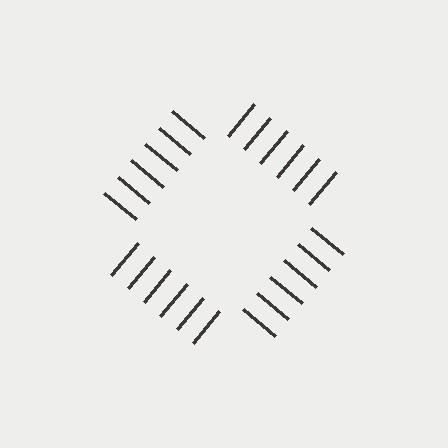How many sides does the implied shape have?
4 sides — the line-ends trace a square.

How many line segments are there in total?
24 — 6 along each of the 4 edges.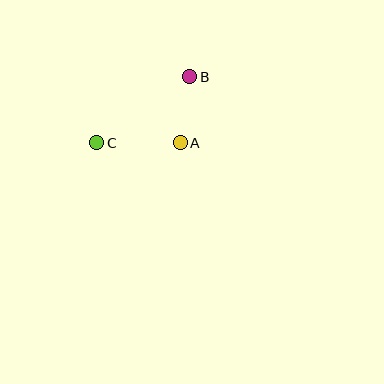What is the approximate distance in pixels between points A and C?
The distance between A and C is approximately 83 pixels.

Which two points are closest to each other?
Points A and B are closest to each other.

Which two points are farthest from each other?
Points B and C are farthest from each other.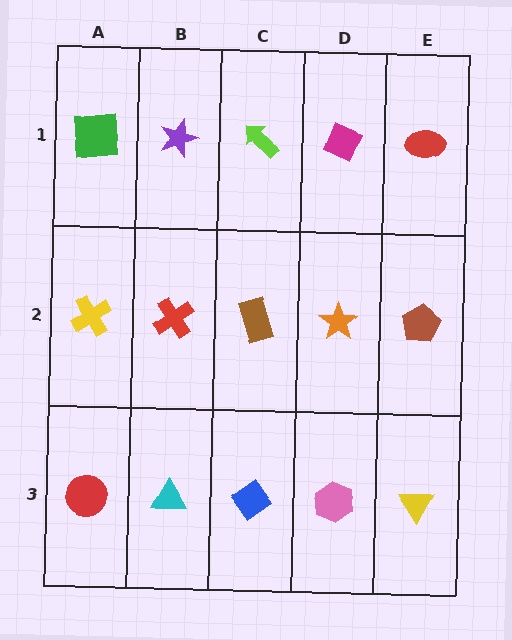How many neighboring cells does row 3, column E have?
2.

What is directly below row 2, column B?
A cyan triangle.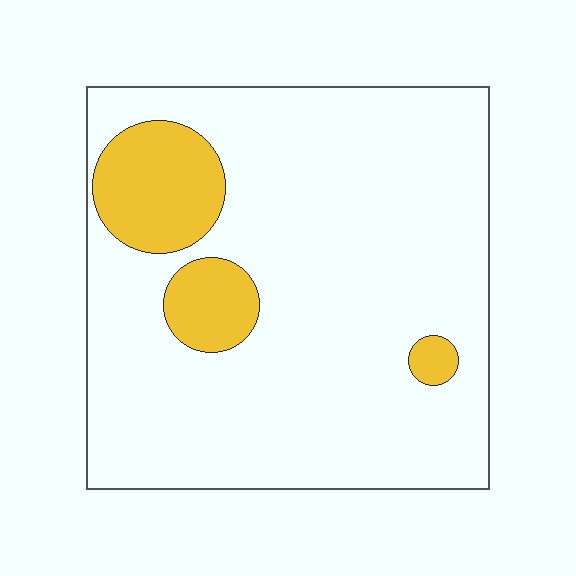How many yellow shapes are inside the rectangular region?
3.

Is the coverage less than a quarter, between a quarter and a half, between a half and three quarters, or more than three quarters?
Less than a quarter.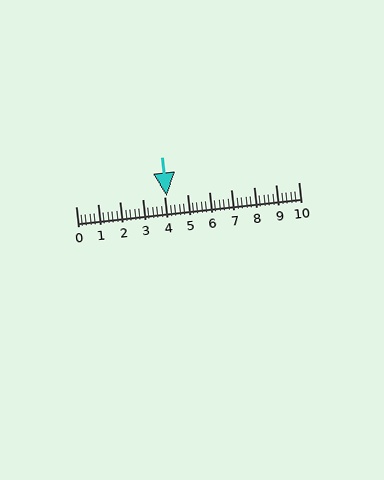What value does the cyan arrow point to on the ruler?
The cyan arrow points to approximately 4.1.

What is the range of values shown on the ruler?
The ruler shows values from 0 to 10.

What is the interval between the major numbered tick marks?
The major tick marks are spaced 1 units apart.